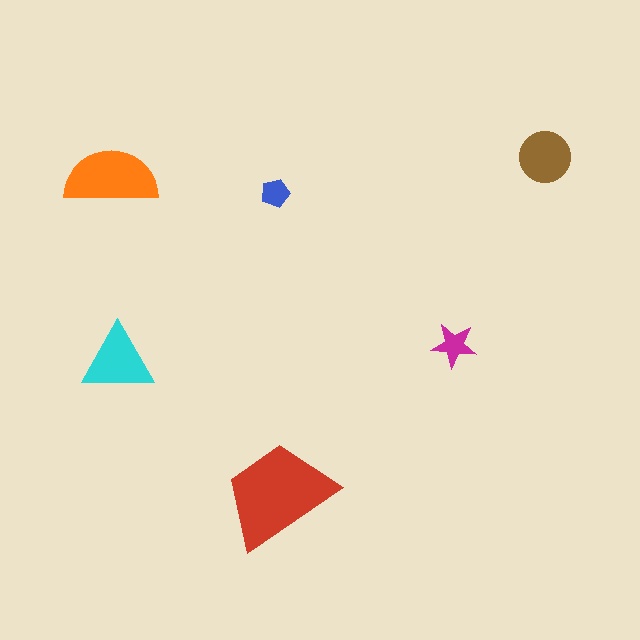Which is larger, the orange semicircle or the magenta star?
The orange semicircle.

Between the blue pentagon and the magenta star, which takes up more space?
The magenta star.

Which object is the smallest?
The blue pentagon.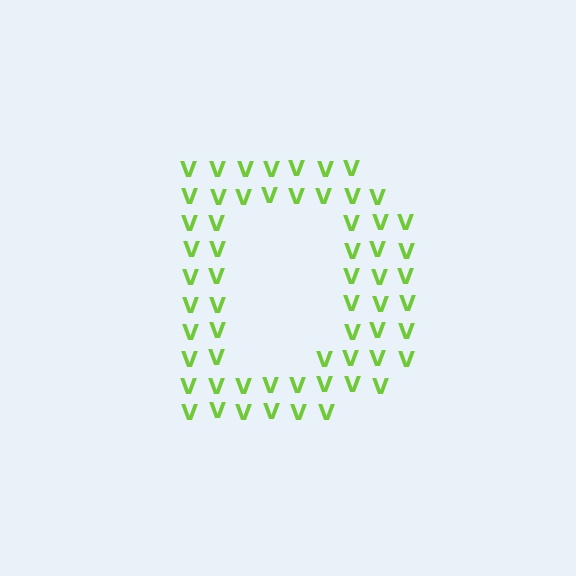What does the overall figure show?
The overall figure shows the letter D.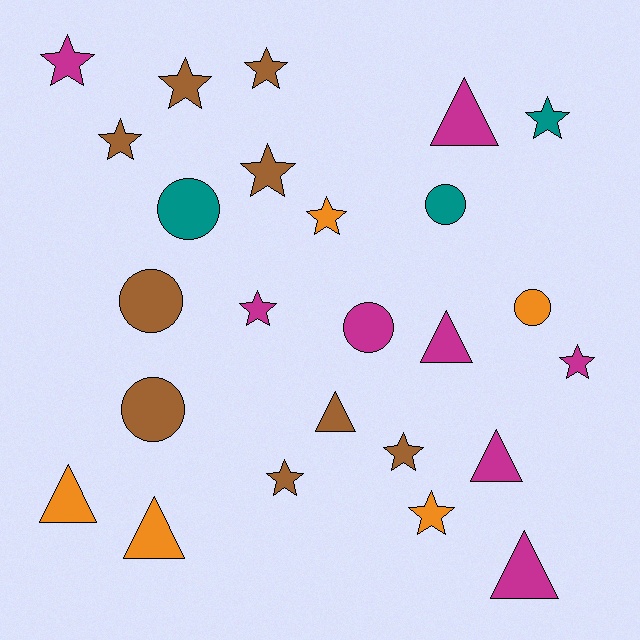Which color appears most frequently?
Brown, with 9 objects.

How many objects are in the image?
There are 25 objects.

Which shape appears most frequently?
Star, with 12 objects.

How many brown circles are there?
There are 2 brown circles.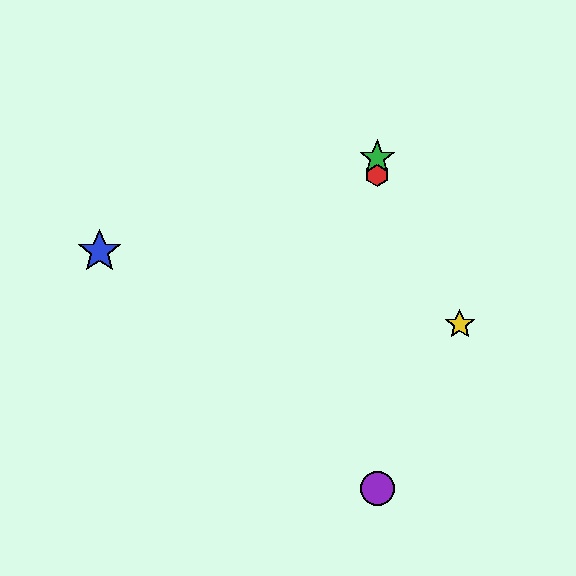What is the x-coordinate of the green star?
The green star is at x≈377.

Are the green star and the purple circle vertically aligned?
Yes, both are at x≈377.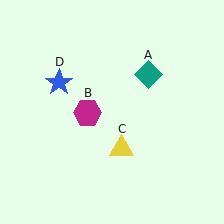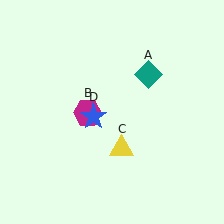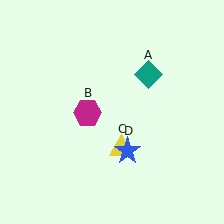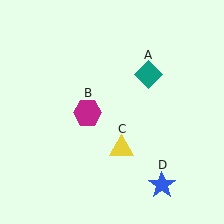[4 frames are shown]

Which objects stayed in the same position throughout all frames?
Teal diamond (object A) and magenta hexagon (object B) and yellow triangle (object C) remained stationary.